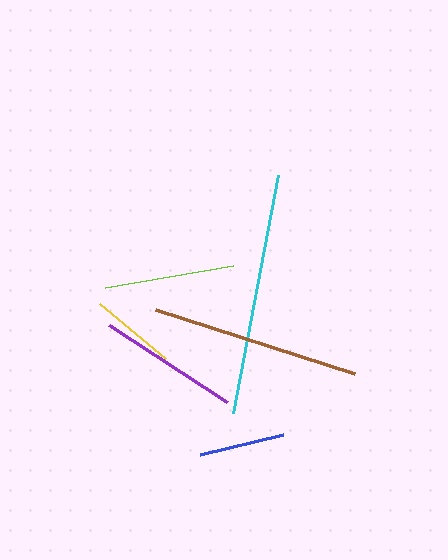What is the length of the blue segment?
The blue segment is approximately 85 pixels long.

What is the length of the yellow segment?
The yellow segment is approximately 86 pixels long.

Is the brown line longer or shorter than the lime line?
The brown line is longer than the lime line.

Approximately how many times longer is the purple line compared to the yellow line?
The purple line is approximately 1.6 times the length of the yellow line.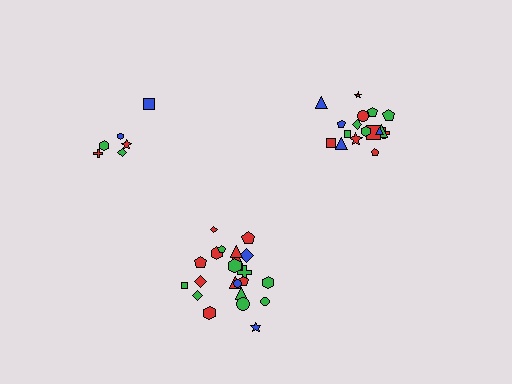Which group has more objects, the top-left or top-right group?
The top-right group.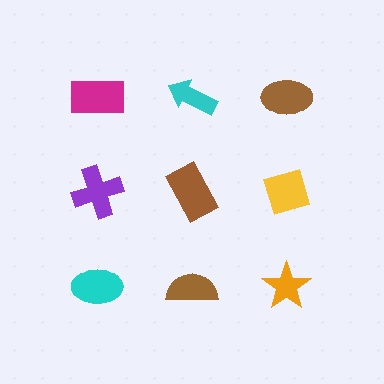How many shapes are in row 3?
3 shapes.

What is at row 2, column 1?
A purple cross.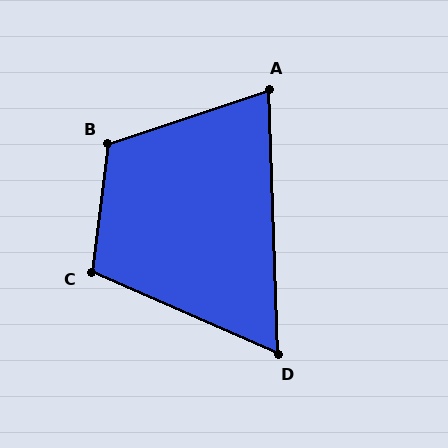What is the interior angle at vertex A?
Approximately 74 degrees (acute).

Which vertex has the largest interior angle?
B, at approximately 116 degrees.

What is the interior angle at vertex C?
Approximately 106 degrees (obtuse).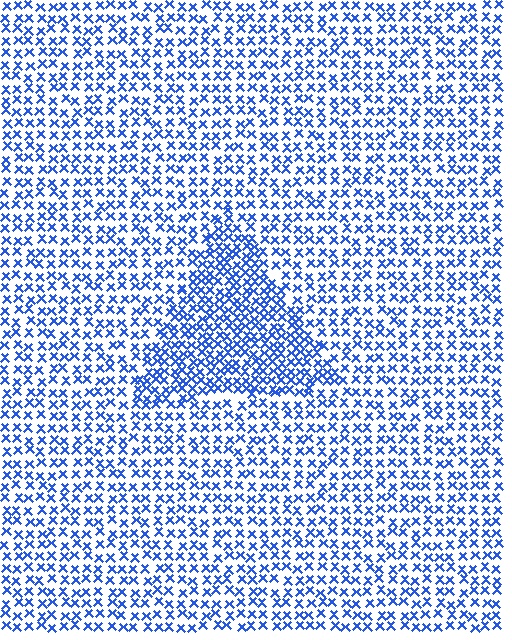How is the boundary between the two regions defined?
The boundary is defined by a change in element density (approximately 1.7x ratio). All elements are the same color, size, and shape.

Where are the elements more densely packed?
The elements are more densely packed inside the triangle boundary.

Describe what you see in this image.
The image contains small blue elements arranged at two different densities. A triangle-shaped region is visible where the elements are more densely packed than the surrounding area.